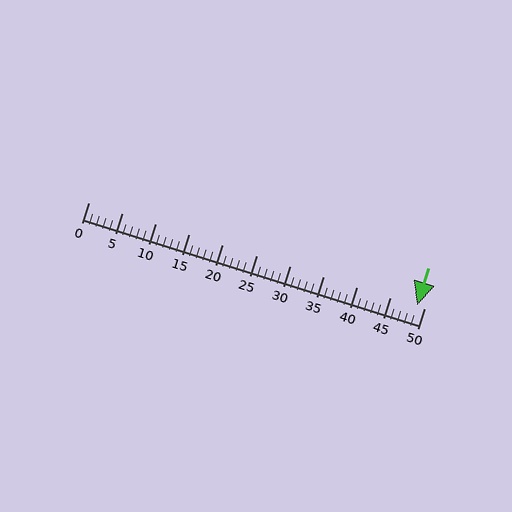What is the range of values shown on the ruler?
The ruler shows values from 0 to 50.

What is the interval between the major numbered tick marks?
The major tick marks are spaced 5 units apart.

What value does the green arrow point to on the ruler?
The green arrow points to approximately 49.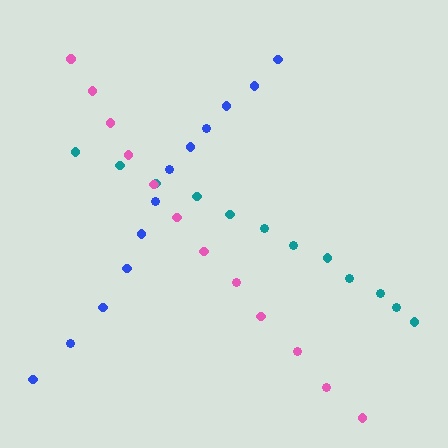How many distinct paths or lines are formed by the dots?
There are 3 distinct paths.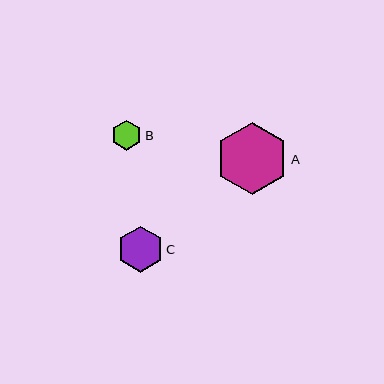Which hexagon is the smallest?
Hexagon B is the smallest with a size of approximately 30 pixels.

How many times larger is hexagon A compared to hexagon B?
Hexagon A is approximately 2.4 times the size of hexagon B.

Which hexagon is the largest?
Hexagon A is the largest with a size of approximately 72 pixels.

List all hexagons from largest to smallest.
From largest to smallest: A, C, B.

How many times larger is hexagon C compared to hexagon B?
Hexagon C is approximately 1.5 times the size of hexagon B.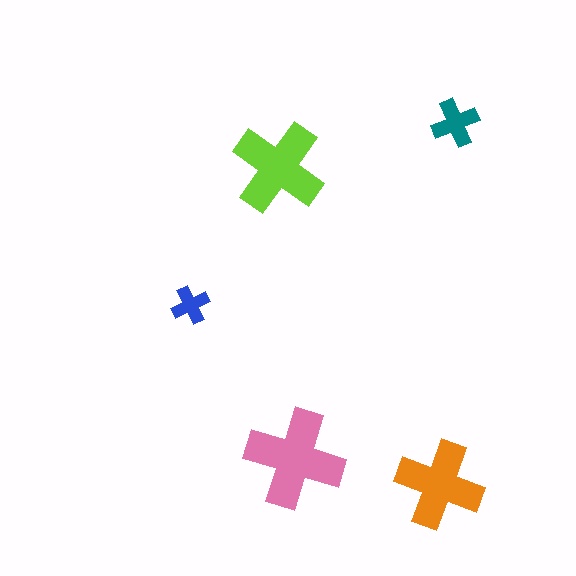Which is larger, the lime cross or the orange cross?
The lime one.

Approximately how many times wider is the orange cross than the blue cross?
About 2.5 times wider.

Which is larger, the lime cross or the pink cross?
The pink one.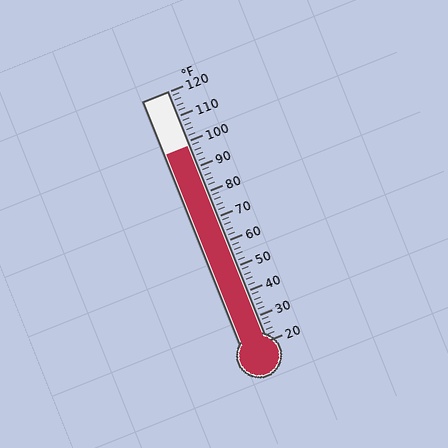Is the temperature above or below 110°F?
The temperature is below 110°F.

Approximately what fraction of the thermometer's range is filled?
The thermometer is filled to approximately 80% of its range.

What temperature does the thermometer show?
The thermometer shows approximately 98°F.